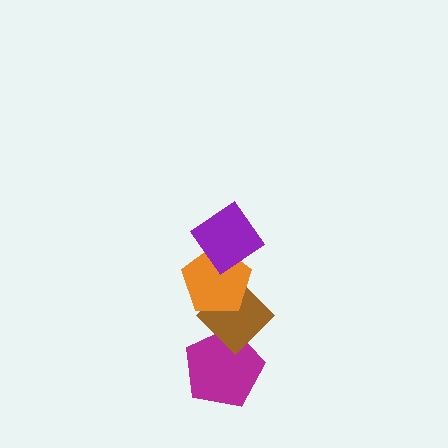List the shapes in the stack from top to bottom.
From top to bottom: the purple diamond, the orange pentagon, the brown diamond, the magenta pentagon.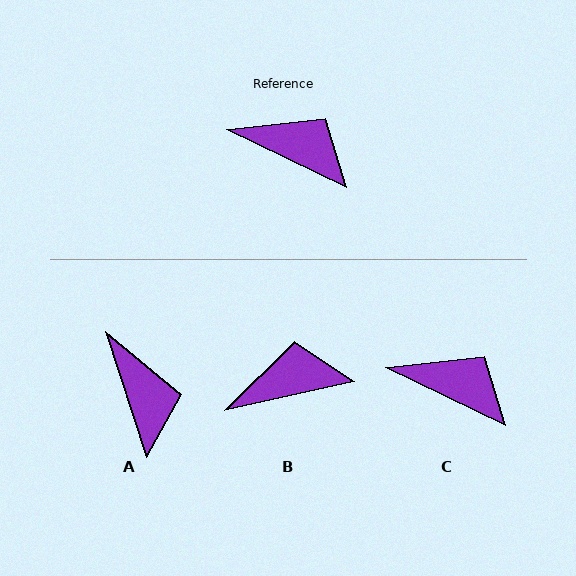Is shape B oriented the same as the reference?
No, it is off by about 39 degrees.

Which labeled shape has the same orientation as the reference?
C.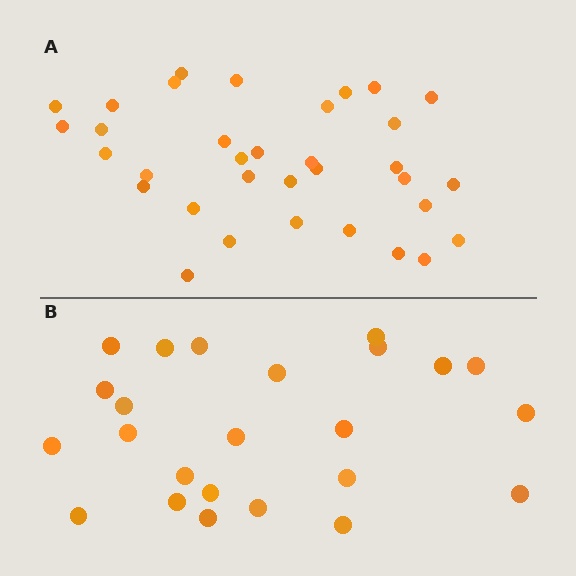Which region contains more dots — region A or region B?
Region A (the top region) has more dots.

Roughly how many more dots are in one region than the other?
Region A has roughly 10 or so more dots than region B.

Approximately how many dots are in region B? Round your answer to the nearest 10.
About 20 dots. (The exact count is 24, which rounds to 20.)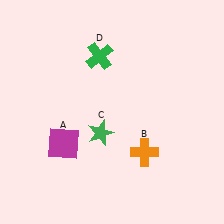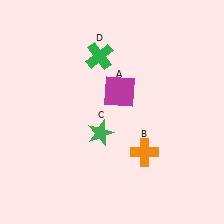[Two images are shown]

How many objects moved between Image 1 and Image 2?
1 object moved between the two images.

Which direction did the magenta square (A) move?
The magenta square (A) moved right.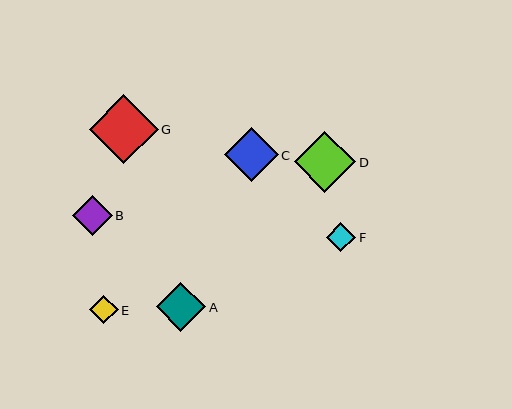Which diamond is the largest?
Diamond G is the largest with a size of approximately 69 pixels.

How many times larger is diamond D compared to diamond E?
Diamond D is approximately 2.2 times the size of diamond E.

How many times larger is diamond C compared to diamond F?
Diamond C is approximately 1.8 times the size of diamond F.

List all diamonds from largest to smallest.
From largest to smallest: G, D, C, A, B, F, E.